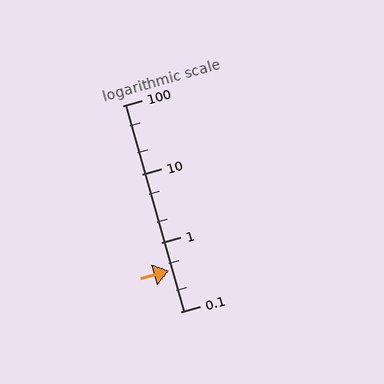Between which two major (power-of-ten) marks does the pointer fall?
The pointer is between 0.1 and 1.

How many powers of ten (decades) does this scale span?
The scale spans 3 decades, from 0.1 to 100.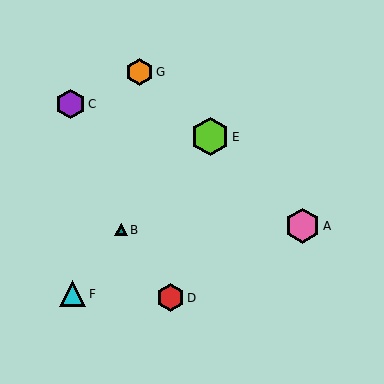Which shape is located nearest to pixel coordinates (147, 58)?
The orange hexagon (labeled G) at (139, 72) is nearest to that location.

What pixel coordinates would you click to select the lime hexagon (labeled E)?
Click at (210, 137) to select the lime hexagon E.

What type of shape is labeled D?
Shape D is a red hexagon.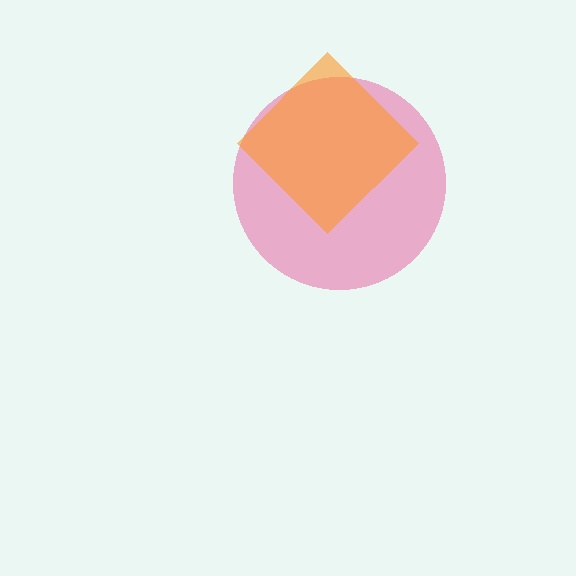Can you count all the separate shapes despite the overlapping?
Yes, there are 2 separate shapes.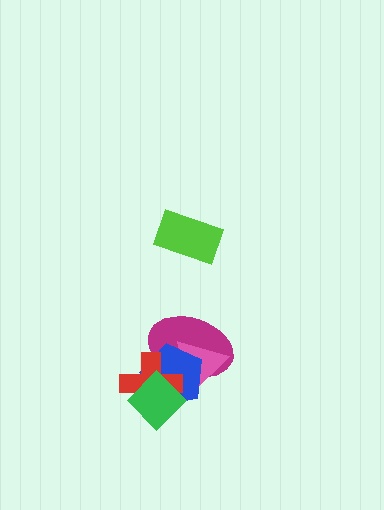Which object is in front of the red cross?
The green diamond is in front of the red cross.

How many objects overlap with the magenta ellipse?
4 objects overlap with the magenta ellipse.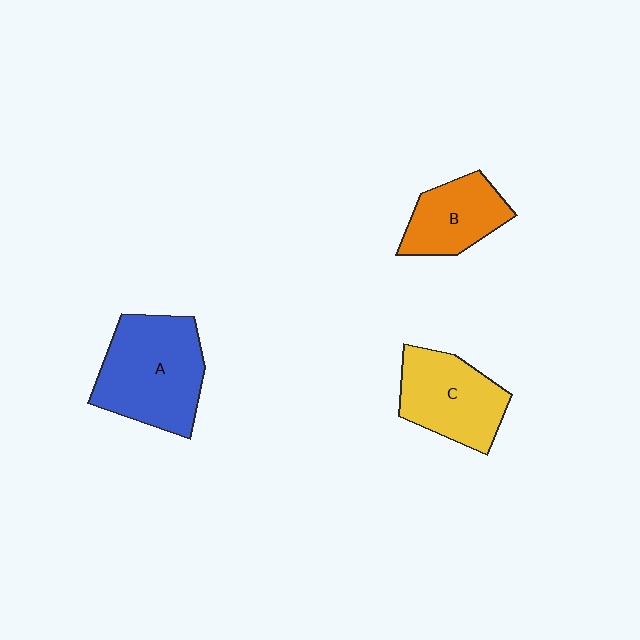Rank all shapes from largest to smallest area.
From largest to smallest: A (blue), C (yellow), B (orange).